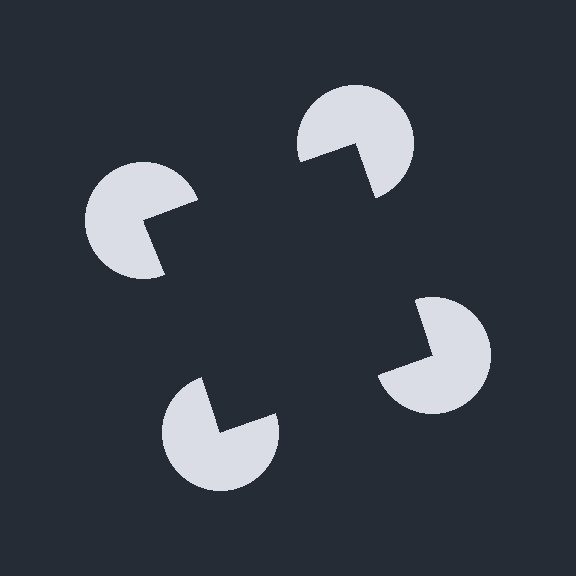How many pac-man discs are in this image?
There are 4 — one at each vertex of the illusory square.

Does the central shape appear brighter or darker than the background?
It typically appears slightly darker than the background, even though no actual brightness change is drawn.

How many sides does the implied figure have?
4 sides.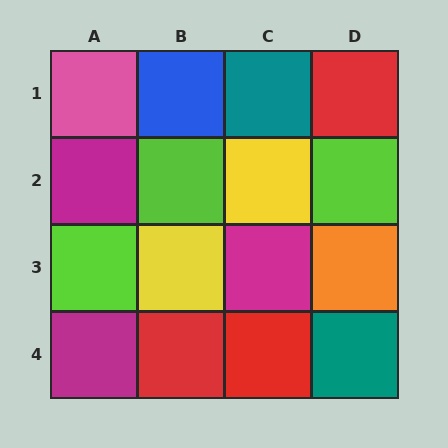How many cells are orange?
1 cell is orange.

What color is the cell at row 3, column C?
Magenta.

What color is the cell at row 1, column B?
Blue.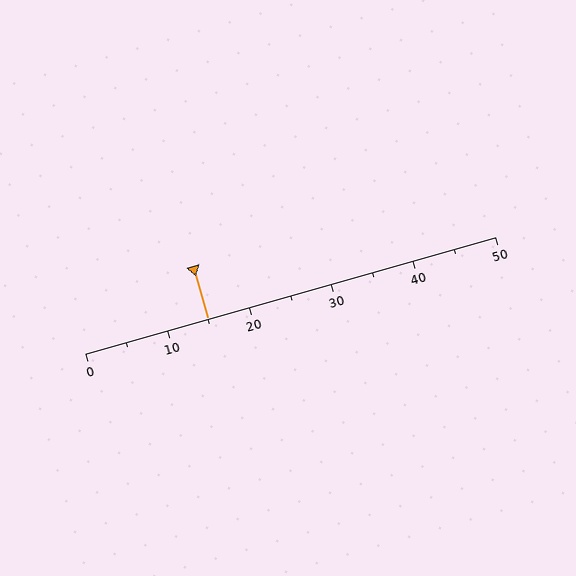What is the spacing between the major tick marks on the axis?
The major ticks are spaced 10 apart.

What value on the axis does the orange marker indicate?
The marker indicates approximately 15.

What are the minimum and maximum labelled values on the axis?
The axis runs from 0 to 50.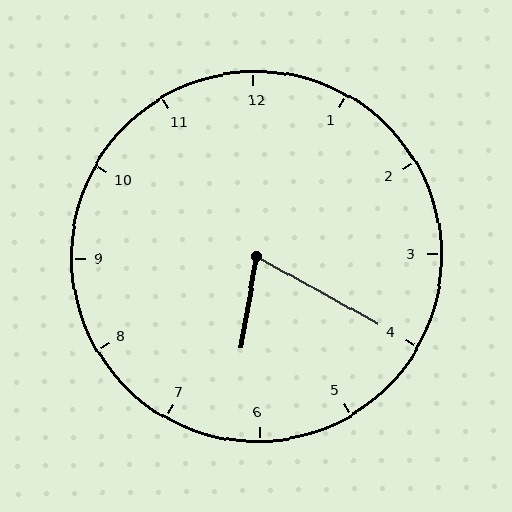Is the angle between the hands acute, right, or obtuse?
It is acute.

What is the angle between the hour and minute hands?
Approximately 70 degrees.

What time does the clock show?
6:20.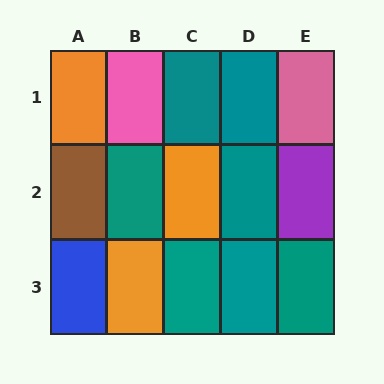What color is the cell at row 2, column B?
Teal.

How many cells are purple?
1 cell is purple.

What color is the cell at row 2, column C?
Orange.